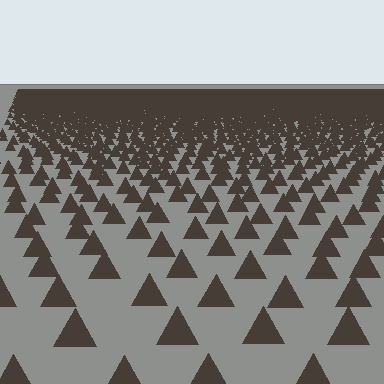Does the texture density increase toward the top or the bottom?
Density increases toward the top.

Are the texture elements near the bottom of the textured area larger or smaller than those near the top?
Larger. Near the bottom, elements are closer to the viewer and appear at a bigger on-screen size.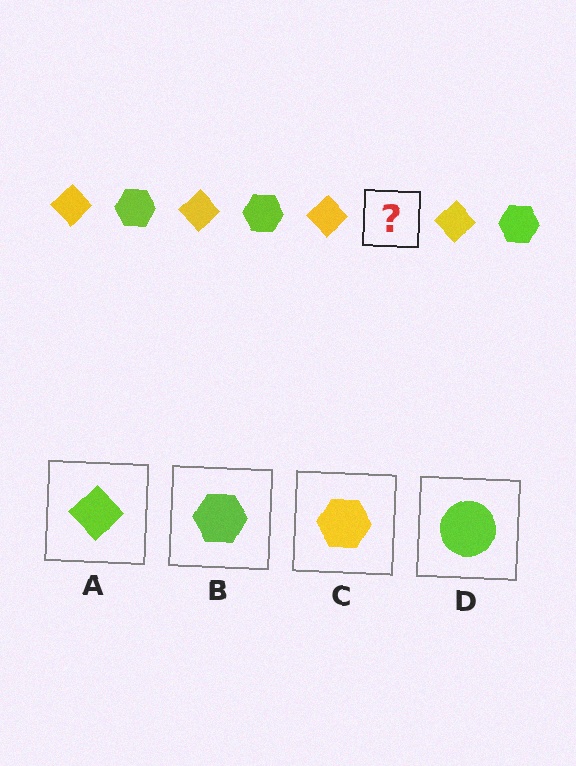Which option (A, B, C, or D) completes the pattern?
B.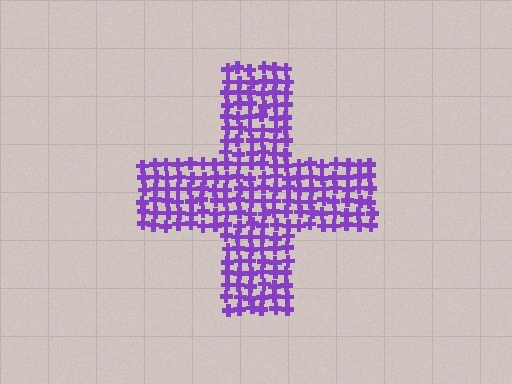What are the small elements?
The small elements are crosses.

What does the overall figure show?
The overall figure shows a cross.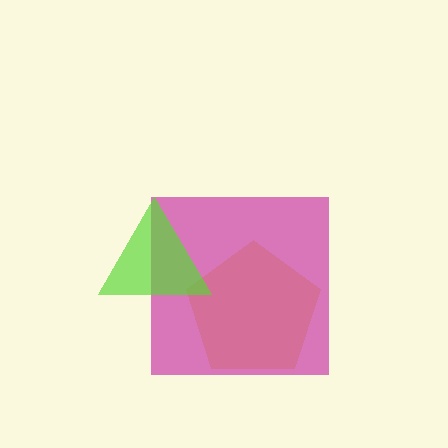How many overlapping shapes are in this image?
There are 3 overlapping shapes in the image.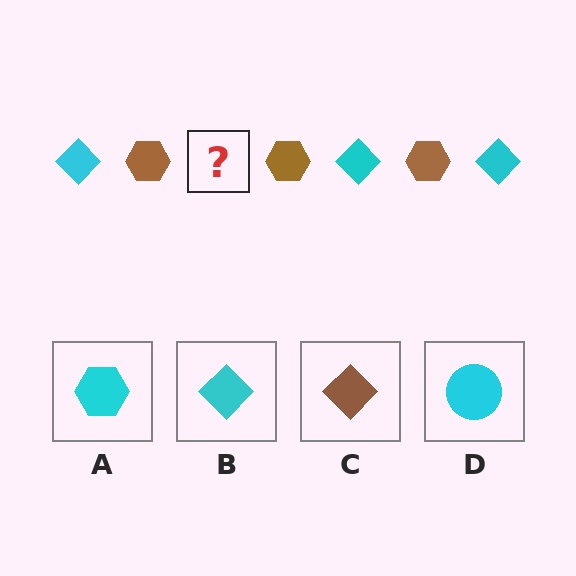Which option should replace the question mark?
Option B.